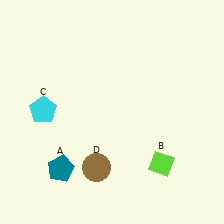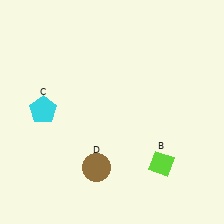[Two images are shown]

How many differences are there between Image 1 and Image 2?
There is 1 difference between the two images.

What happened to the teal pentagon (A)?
The teal pentagon (A) was removed in Image 2. It was in the bottom-left area of Image 1.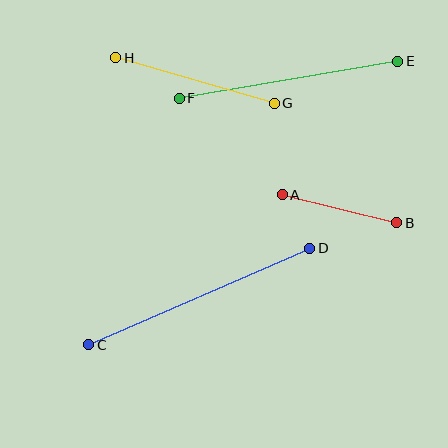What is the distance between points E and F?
The distance is approximately 222 pixels.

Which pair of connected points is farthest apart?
Points C and D are farthest apart.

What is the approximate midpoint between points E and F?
The midpoint is at approximately (288, 80) pixels.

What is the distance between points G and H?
The distance is approximately 165 pixels.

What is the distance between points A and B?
The distance is approximately 118 pixels.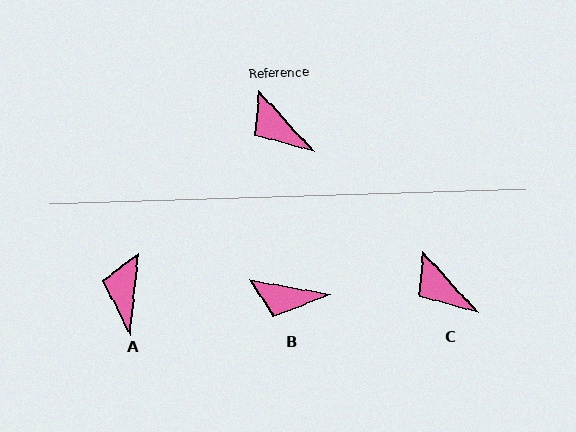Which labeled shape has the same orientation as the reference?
C.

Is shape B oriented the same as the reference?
No, it is off by about 37 degrees.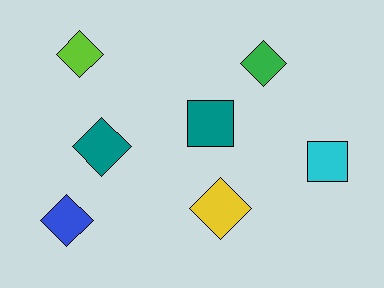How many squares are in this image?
There are 2 squares.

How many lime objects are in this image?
There is 1 lime object.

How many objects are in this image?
There are 7 objects.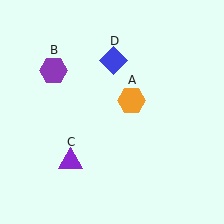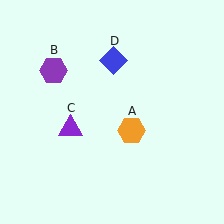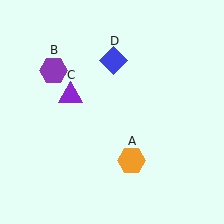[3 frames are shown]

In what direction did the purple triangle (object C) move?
The purple triangle (object C) moved up.